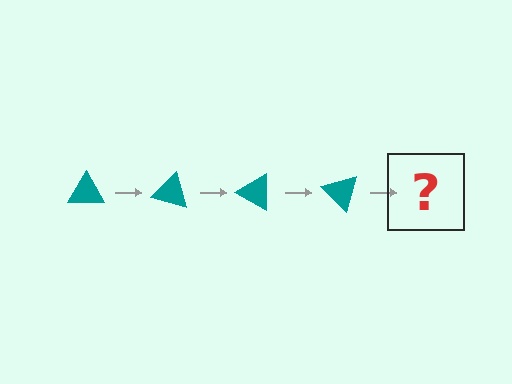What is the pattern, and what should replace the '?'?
The pattern is that the triangle rotates 15 degrees each step. The '?' should be a teal triangle rotated 60 degrees.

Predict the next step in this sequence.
The next step is a teal triangle rotated 60 degrees.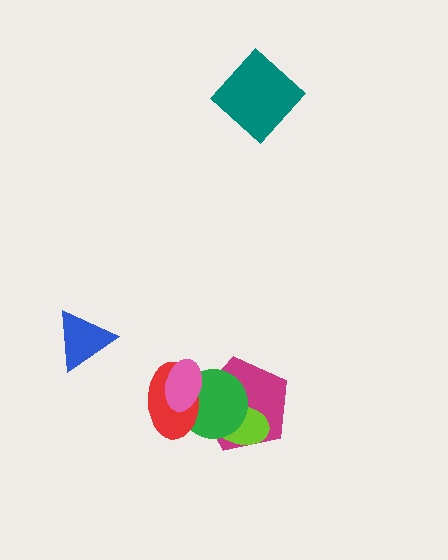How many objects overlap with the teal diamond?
0 objects overlap with the teal diamond.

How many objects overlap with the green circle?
4 objects overlap with the green circle.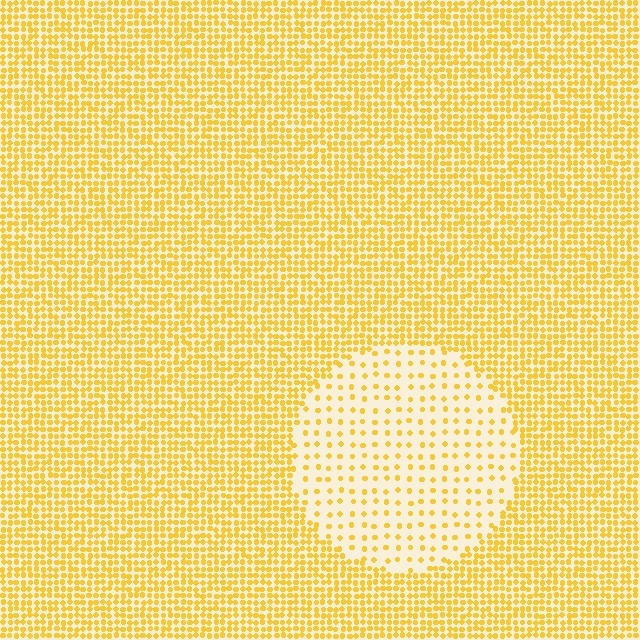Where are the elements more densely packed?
The elements are more densely packed outside the circle boundary.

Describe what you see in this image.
The image contains small yellow elements arranged at two different densities. A circle-shaped region is visible where the elements are less densely packed than the surrounding area.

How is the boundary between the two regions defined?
The boundary is defined by a change in element density (approximately 3.0x ratio). All elements are the same color, size, and shape.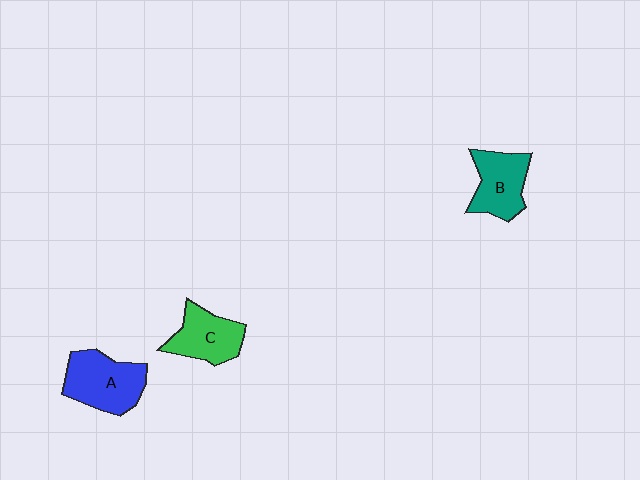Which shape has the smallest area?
Shape C (green).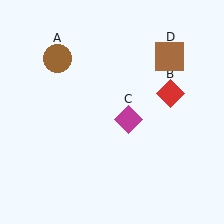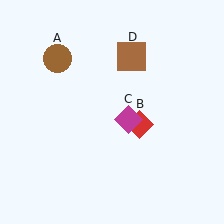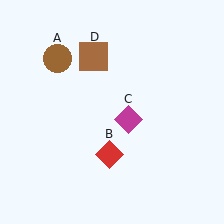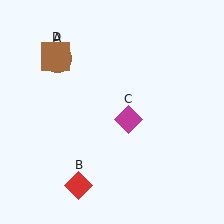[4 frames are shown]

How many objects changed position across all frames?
2 objects changed position: red diamond (object B), brown square (object D).